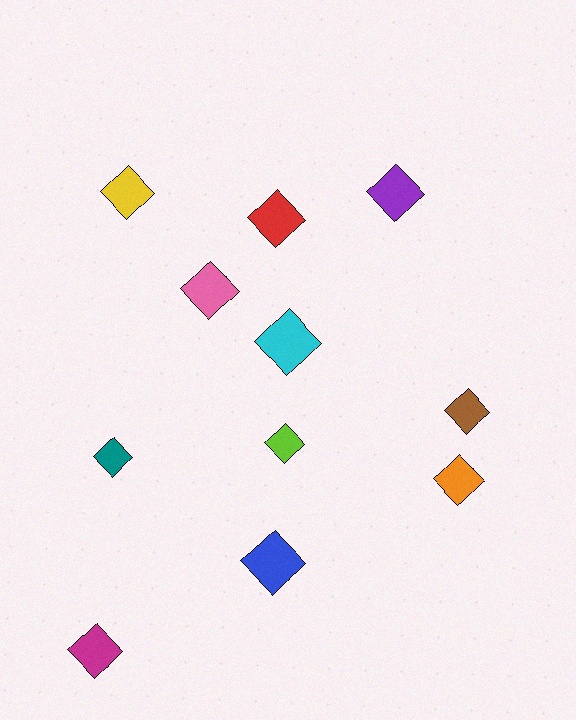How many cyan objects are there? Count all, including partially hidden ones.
There is 1 cyan object.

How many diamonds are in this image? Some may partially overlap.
There are 11 diamonds.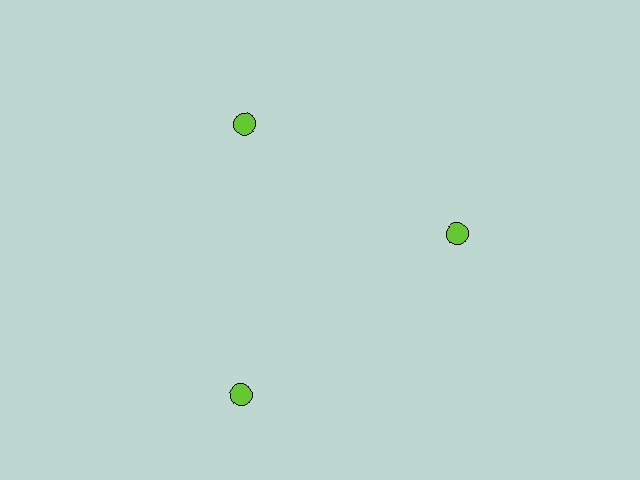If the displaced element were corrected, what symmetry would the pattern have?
It would have 3-fold rotational symmetry — the pattern would map onto itself every 120 degrees.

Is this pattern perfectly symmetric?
No. The 3 lime circles are arranged in a ring, but one element near the 7 o'clock position is pushed outward from the center, breaking the 3-fold rotational symmetry.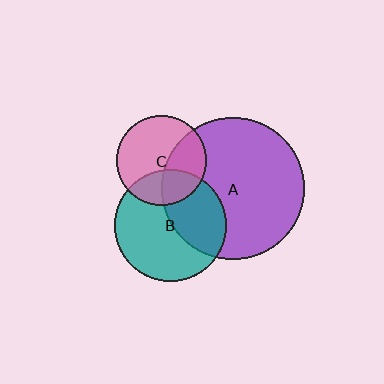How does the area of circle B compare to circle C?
Approximately 1.6 times.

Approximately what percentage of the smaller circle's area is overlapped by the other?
Approximately 40%.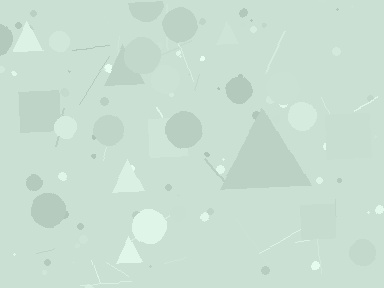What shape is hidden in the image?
A triangle is hidden in the image.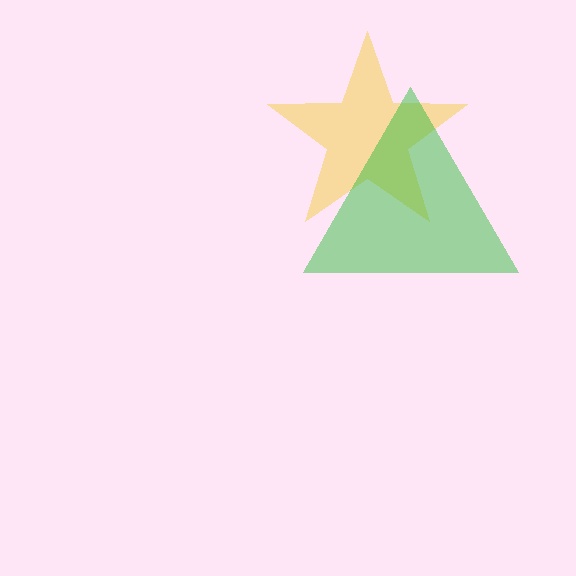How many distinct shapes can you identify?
There are 2 distinct shapes: a yellow star, a green triangle.